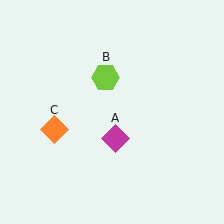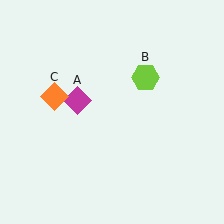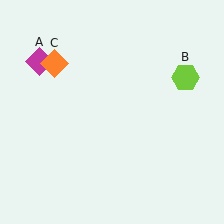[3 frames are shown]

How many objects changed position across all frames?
3 objects changed position: magenta diamond (object A), lime hexagon (object B), orange diamond (object C).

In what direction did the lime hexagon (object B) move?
The lime hexagon (object B) moved right.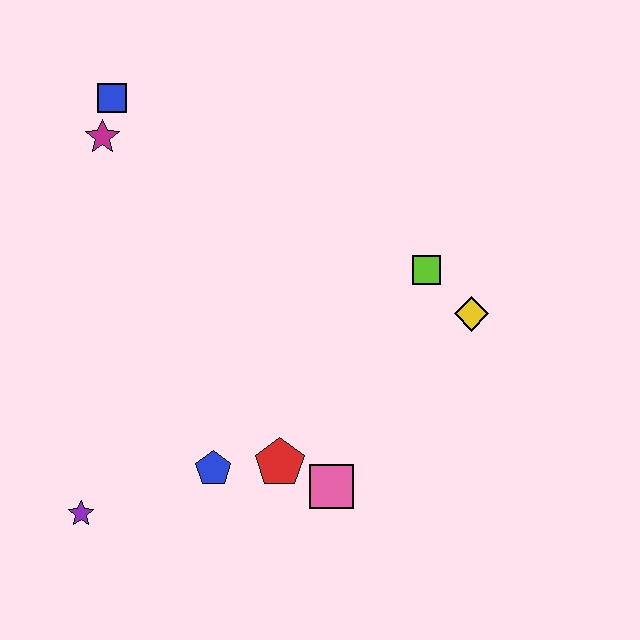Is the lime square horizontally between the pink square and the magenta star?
No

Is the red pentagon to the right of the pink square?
No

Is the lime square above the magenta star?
No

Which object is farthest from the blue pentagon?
The blue square is farthest from the blue pentagon.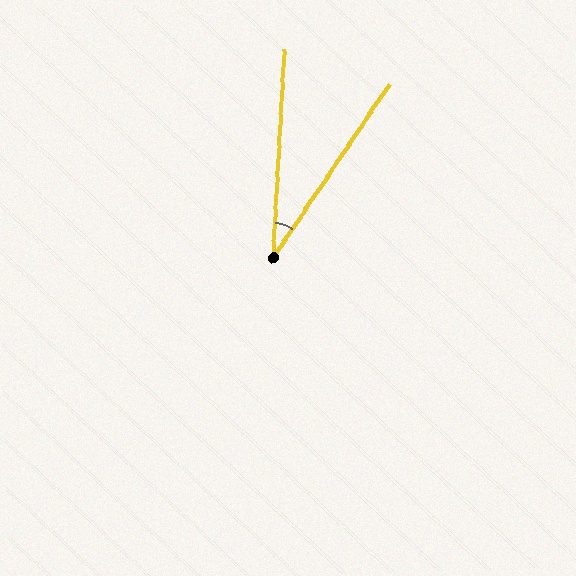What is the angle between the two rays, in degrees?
Approximately 31 degrees.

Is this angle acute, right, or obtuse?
It is acute.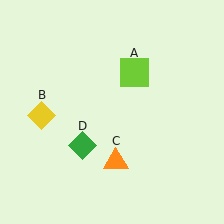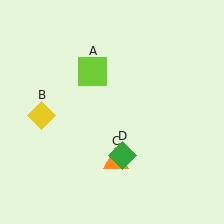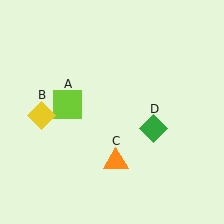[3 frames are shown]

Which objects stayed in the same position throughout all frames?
Yellow diamond (object B) and orange triangle (object C) remained stationary.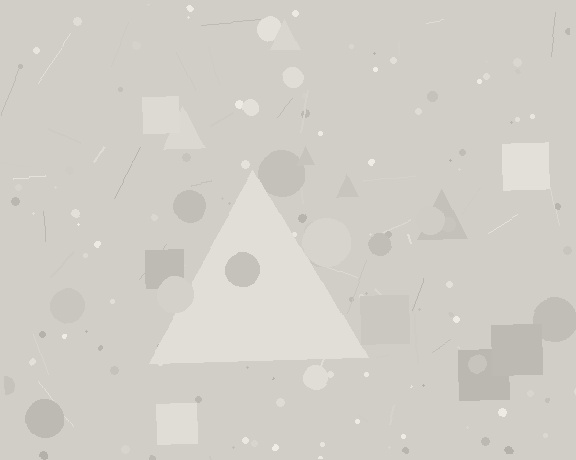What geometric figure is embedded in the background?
A triangle is embedded in the background.